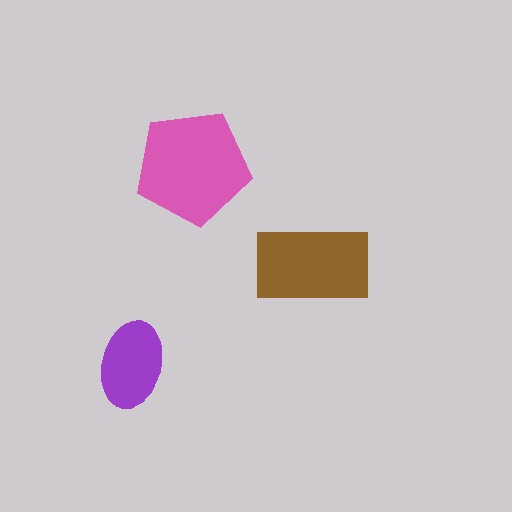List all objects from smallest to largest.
The purple ellipse, the brown rectangle, the pink pentagon.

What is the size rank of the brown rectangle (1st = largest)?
2nd.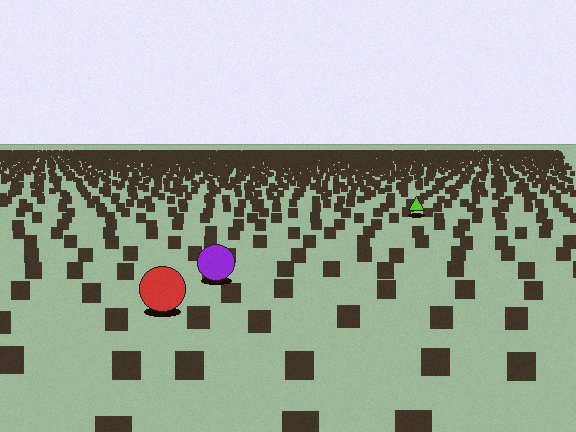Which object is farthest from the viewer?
The lime triangle is farthest from the viewer. It appears smaller and the ground texture around it is denser.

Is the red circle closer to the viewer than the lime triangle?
Yes. The red circle is closer — you can tell from the texture gradient: the ground texture is coarser near it.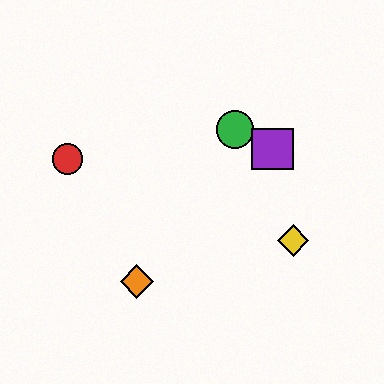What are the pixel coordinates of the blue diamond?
The blue diamond is at (137, 281).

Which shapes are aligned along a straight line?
The blue diamond, the purple square, the orange diamond are aligned along a straight line.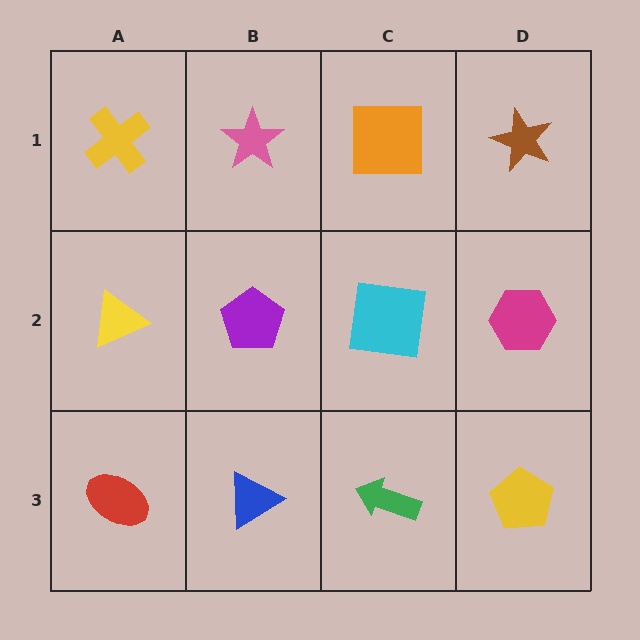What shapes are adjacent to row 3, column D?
A magenta hexagon (row 2, column D), a green arrow (row 3, column C).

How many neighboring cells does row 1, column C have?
3.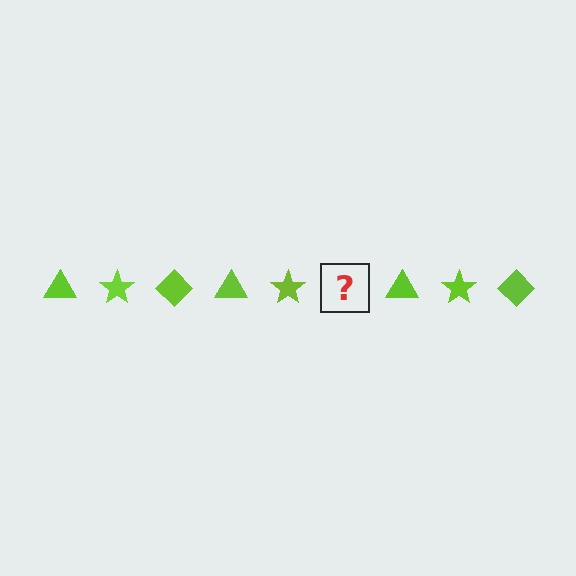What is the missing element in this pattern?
The missing element is a lime diamond.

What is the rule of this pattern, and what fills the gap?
The rule is that the pattern cycles through triangle, star, diamond shapes in lime. The gap should be filled with a lime diamond.